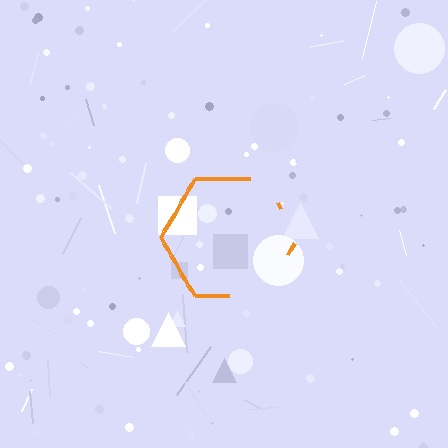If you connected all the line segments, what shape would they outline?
They would outline a hexagon.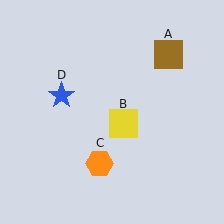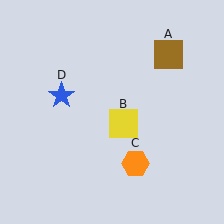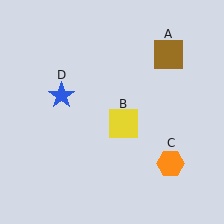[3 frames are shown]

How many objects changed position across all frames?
1 object changed position: orange hexagon (object C).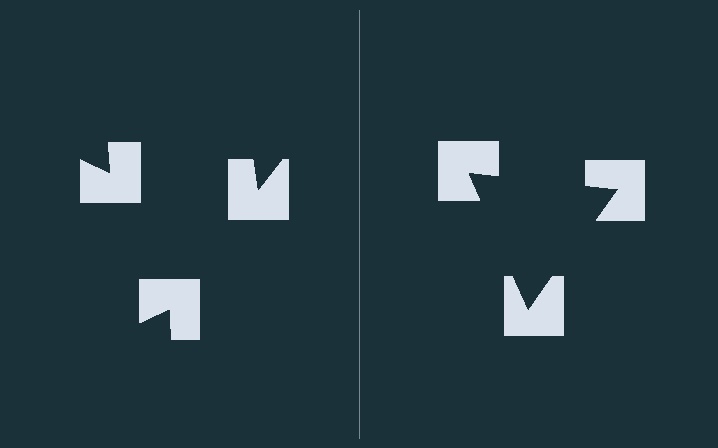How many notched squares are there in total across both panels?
6 — 3 on each side.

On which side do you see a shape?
An illusory triangle appears on the right side. On the left side the wedge cuts are rotated, so no coherent shape forms.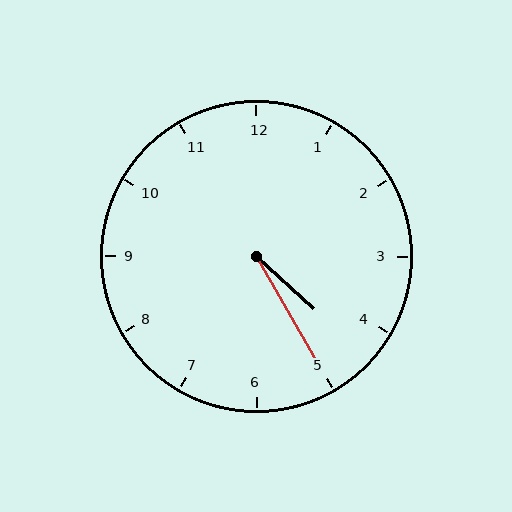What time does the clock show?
4:25.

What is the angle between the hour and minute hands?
Approximately 18 degrees.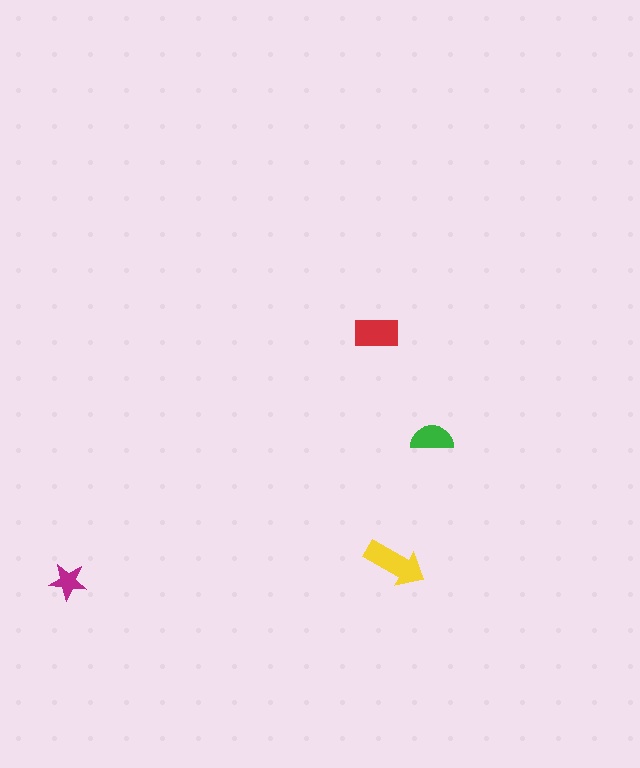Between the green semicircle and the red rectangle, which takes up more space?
The red rectangle.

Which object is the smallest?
The magenta star.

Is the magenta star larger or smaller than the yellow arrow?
Smaller.